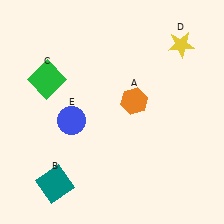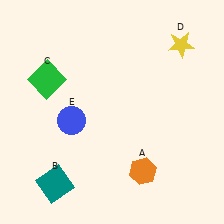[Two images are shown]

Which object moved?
The orange hexagon (A) moved down.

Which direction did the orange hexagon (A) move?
The orange hexagon (A) moved down.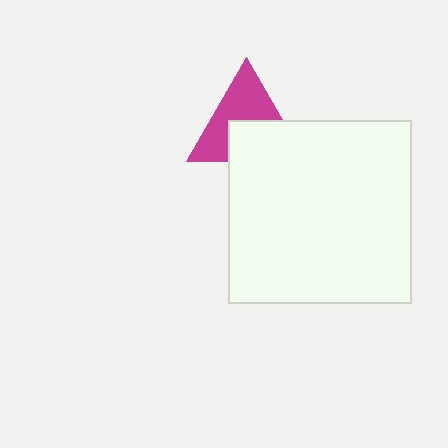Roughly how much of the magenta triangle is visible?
About half of it is visible (roughly 55%).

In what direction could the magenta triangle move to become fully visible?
The magenta triangle could move up. That would shift it out from behind the white square entirely.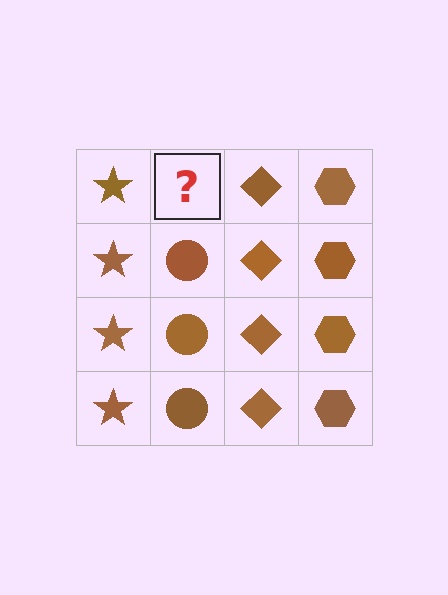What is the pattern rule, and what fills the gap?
The rule is that each column has a consistent shape. The gap should be filled with a brown circle.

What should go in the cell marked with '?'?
The missing cell should contain a brown circle.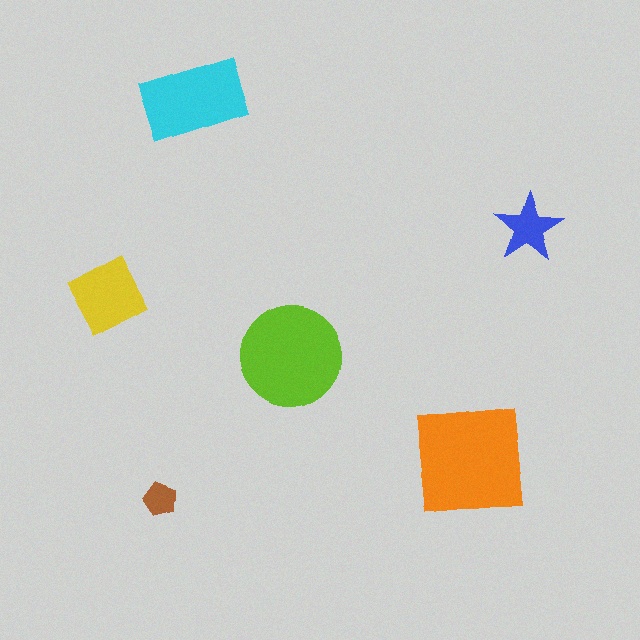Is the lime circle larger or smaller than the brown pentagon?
Larger.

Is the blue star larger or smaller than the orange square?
Smaller.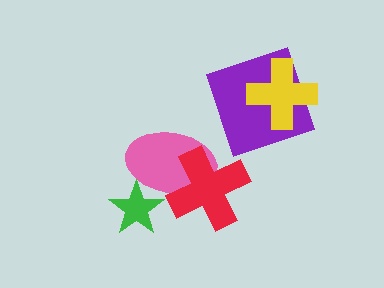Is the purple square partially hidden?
Yes, it is partially covered by another shape.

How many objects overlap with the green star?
1 object overlaps with the green star.